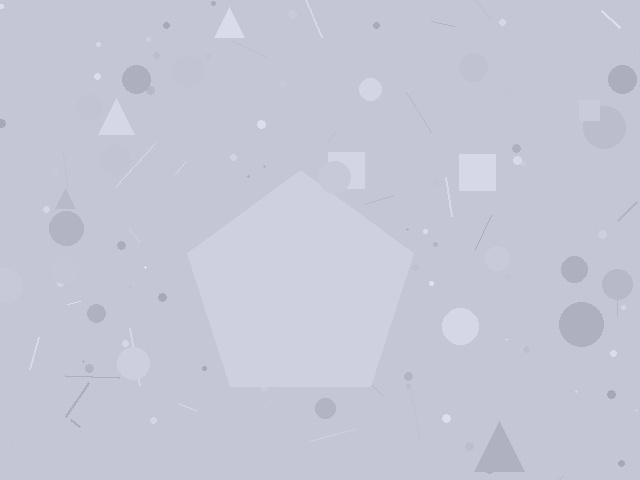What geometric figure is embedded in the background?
A pentagon is embedded in the background.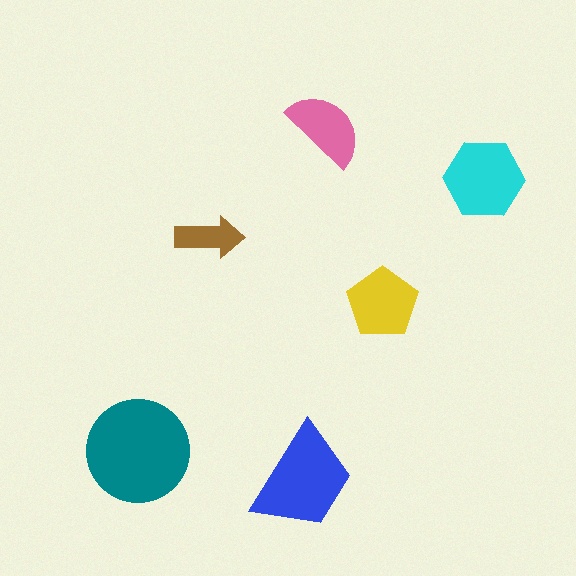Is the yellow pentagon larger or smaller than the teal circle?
Smaller.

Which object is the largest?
The teal circle.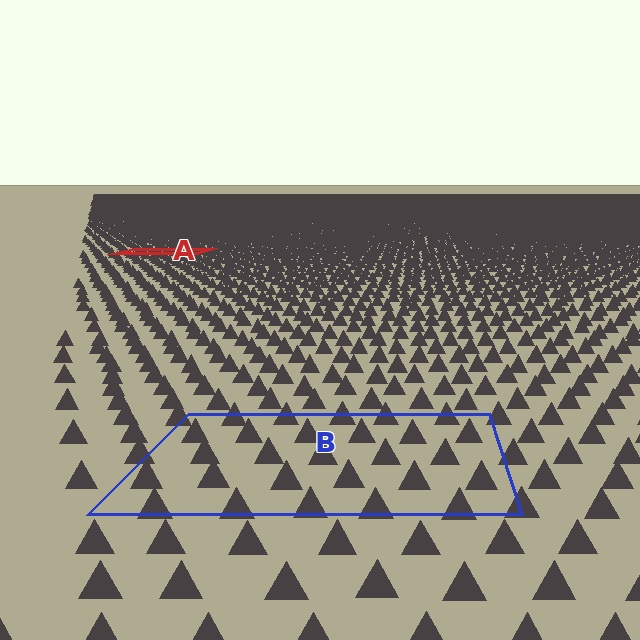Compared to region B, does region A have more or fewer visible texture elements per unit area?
Region A has more texture elements per unit area — they are packed more densely because it is farther away.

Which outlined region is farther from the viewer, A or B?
Region A is farther from the viewer — the texture elements inside it appear smaller and more densely packed.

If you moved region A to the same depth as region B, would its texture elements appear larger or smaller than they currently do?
They would appear larger. At a closer depth, the same texture elements are projected at a bigger on-screen size.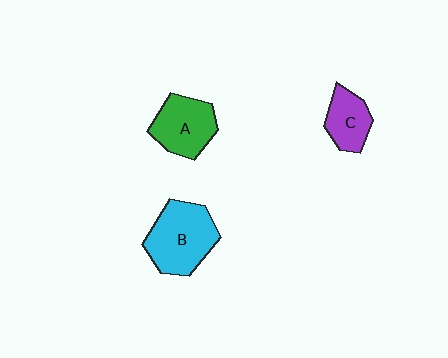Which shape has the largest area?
Shape B (cyan).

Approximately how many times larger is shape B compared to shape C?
Approximately 1.8 times.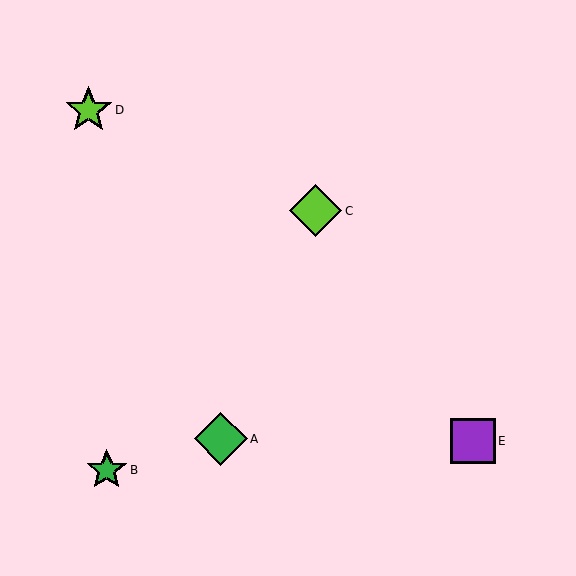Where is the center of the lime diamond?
The center of the lime diamond is at (315, 211).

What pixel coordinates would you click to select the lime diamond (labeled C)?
Click at (315, 211) to select the lime diamond C.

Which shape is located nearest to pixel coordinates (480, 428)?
The purple square (labeled E) at (473, 441) is nearest to that location.